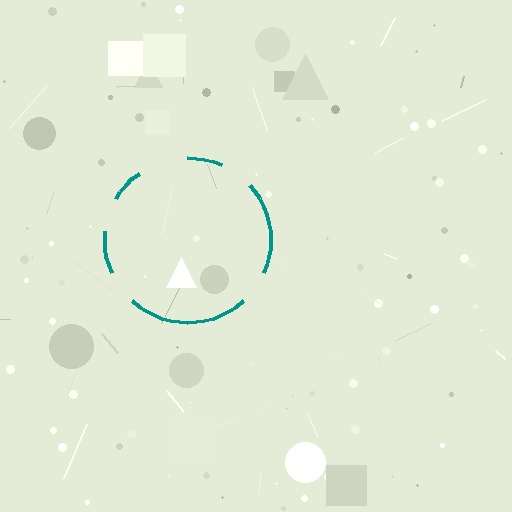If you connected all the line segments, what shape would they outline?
They would outline a circle.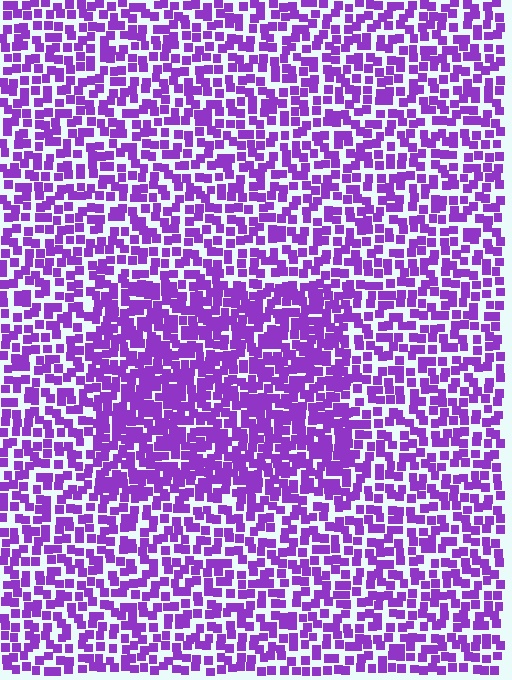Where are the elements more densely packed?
The elements are more densely packed inside the rectangle boundary.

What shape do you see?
I see a rectangle.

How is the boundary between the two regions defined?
The boundary is defined by a change in element density (approximately 1.6x ratio). All elements are the same color, size, and shape.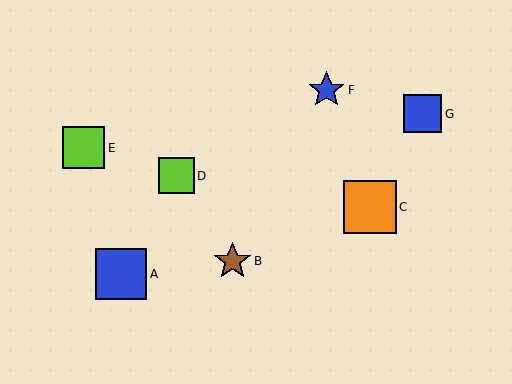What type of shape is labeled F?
Shape F is a blue star.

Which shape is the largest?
The orange square (labeled C) is the largest.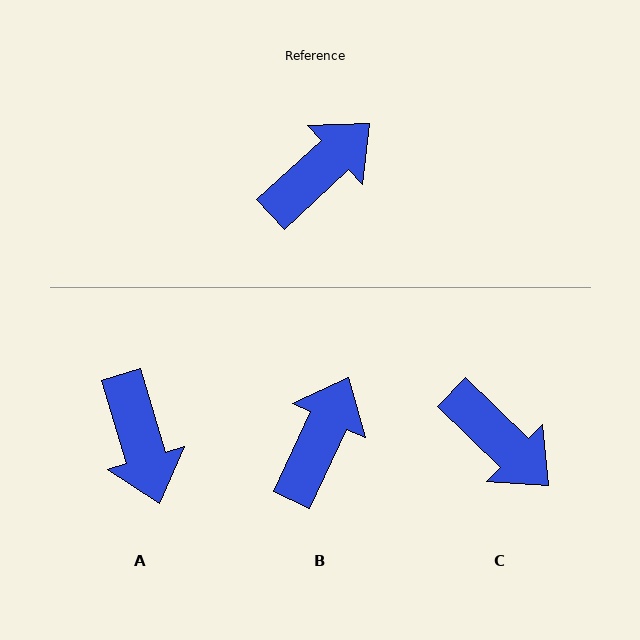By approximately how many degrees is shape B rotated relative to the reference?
Approximately 22 degrees counter-clockwise.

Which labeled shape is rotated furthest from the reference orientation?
A, about 116 degrees away.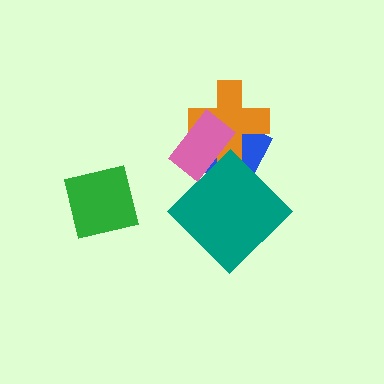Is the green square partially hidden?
No, no other shape covers it.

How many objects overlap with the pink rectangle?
2 objects overlap with the pink rectangle.